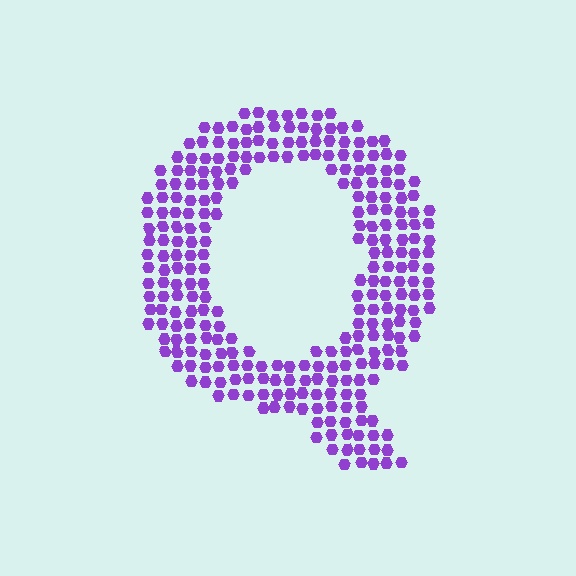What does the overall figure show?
The overall figure shows the letter Q.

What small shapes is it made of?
It is made of small hexagons.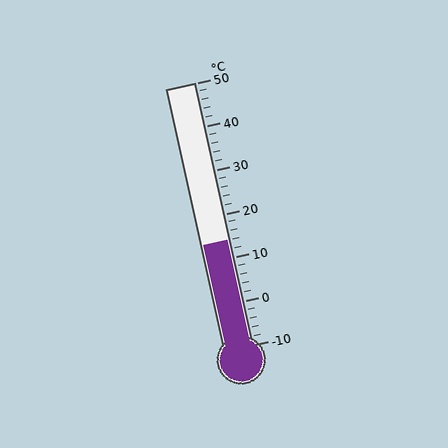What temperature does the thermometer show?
The thermometer shows approximately 14°C.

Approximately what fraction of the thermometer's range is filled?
The thermometer is filled to approximately 40% of its range.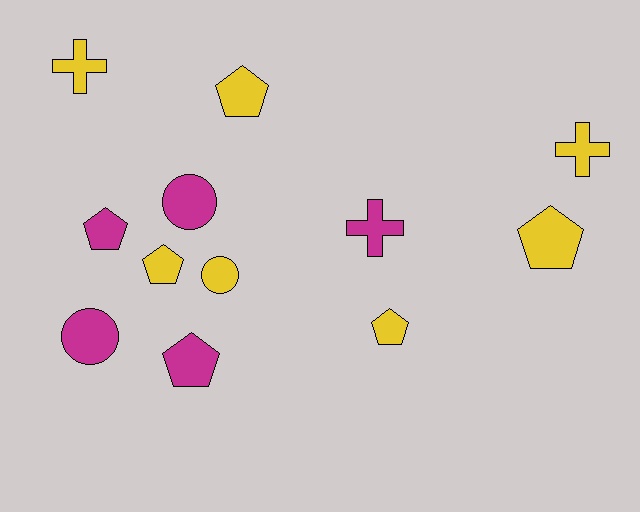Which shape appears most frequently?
Pentagon, with 6 objects.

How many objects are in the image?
There are 12 objects.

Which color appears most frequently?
Yellow, with 7 objects.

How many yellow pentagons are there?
There are 4 yellow pentagons.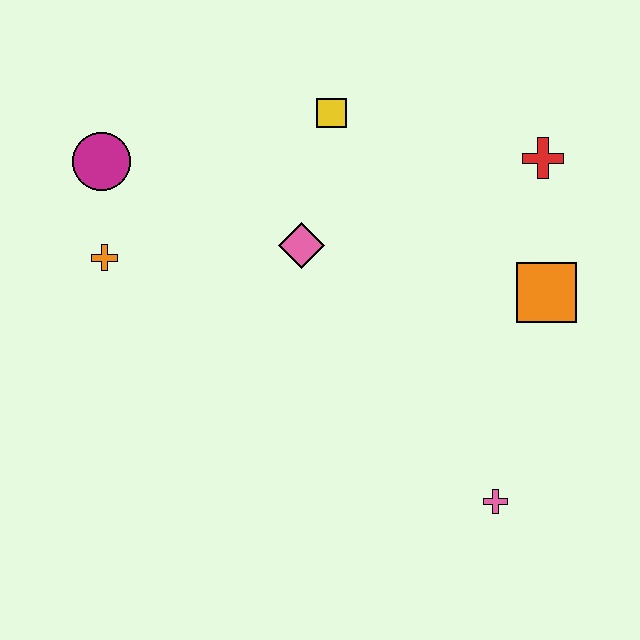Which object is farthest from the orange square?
The magenta circle is farthest from the orange square.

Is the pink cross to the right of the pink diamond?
Yes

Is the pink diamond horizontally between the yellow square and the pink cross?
No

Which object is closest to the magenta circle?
The orange cross is closest to the magenta circle.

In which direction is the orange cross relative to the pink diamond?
The orange cross is to the left of the pink diamond.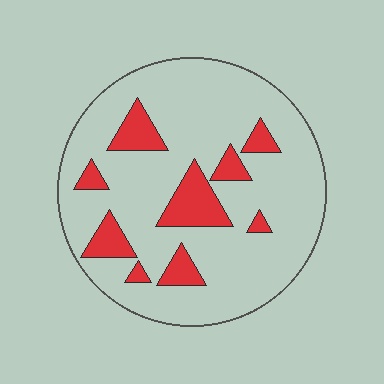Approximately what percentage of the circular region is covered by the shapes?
Approximately 15%.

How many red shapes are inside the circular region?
9.